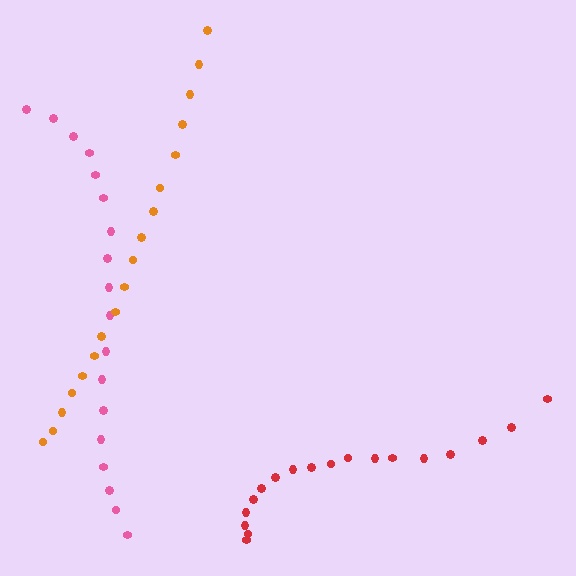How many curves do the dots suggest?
There are 3 distinct paths.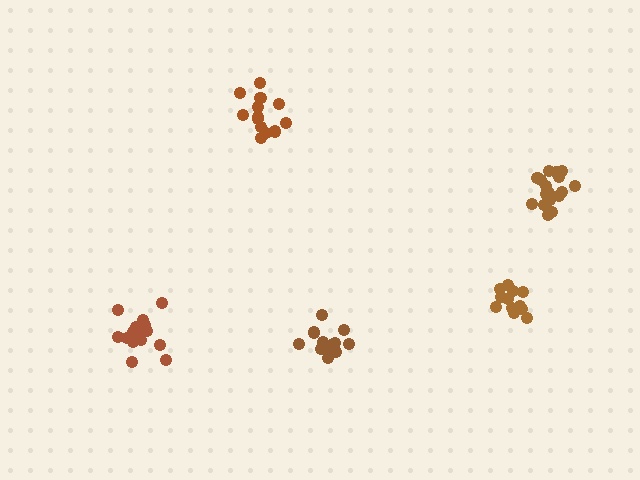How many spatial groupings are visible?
There are 5 spatial groupings.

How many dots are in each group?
Group 1: 13 dots, Group 2: 13 dots, Group 3: 13 dots, Group 4: 17 dots, Group 5: 15 dots (71 total).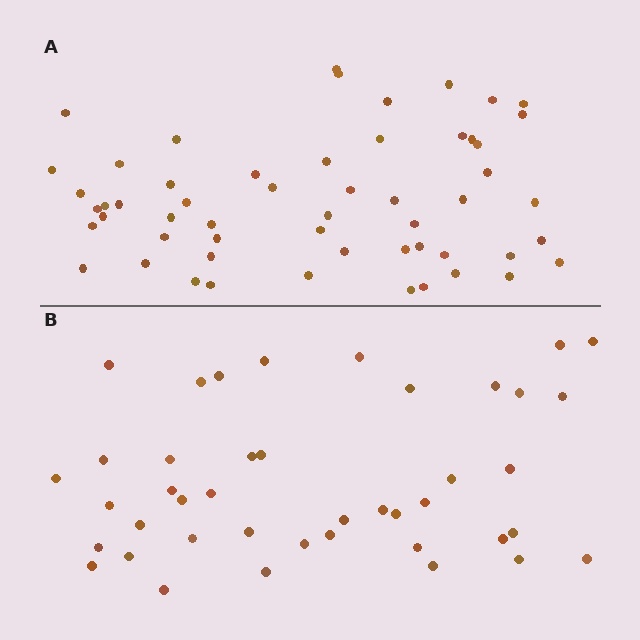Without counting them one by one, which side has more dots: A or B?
Region A (the top region) has more dots.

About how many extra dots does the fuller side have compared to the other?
Region A has approximately 15 more dots than region B.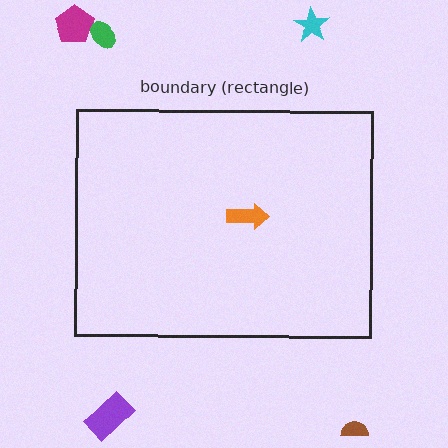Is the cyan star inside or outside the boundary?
Outside.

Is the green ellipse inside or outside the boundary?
Outside.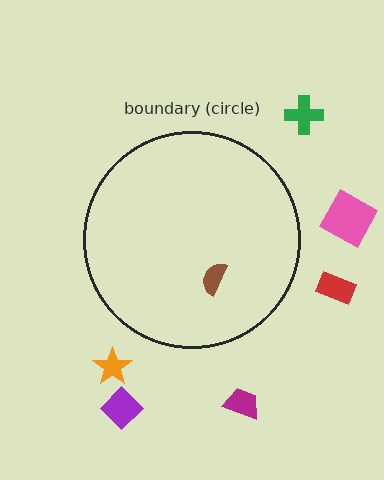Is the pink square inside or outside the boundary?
Outside.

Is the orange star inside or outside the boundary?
Outside.